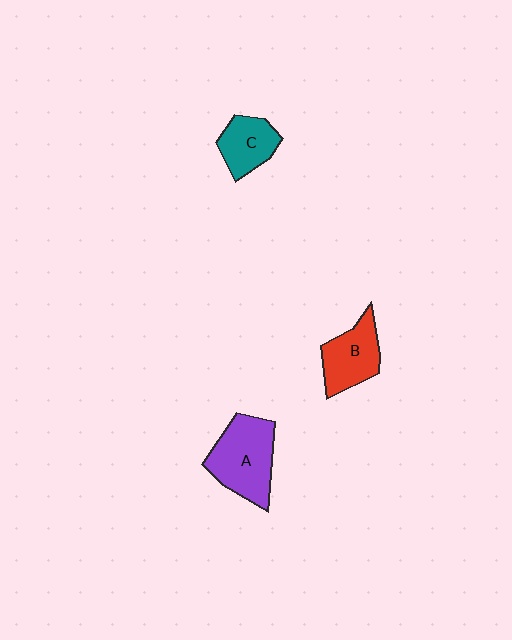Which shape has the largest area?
Shape A (purple).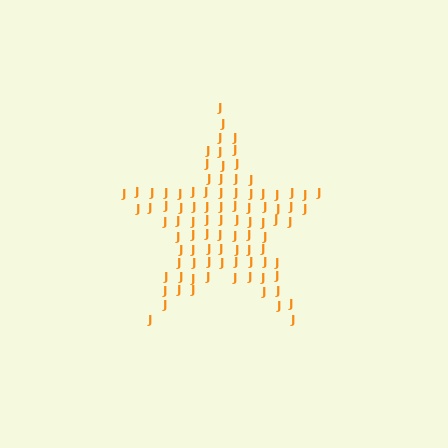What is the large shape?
The large shape is a star.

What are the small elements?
The small elements are letter J's.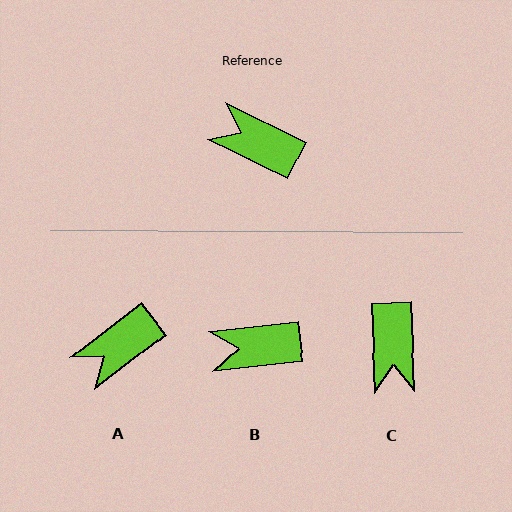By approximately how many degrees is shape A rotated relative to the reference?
Approximately 64 degrees counter-clockwise.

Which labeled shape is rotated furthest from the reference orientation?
C, about 118 degrees away.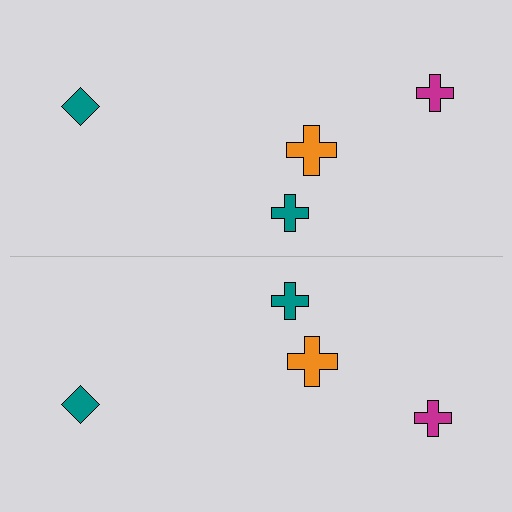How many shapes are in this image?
There are 8 shapes in this image.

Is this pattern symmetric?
Yes, this pattern has bilateral (reflection) symmetry.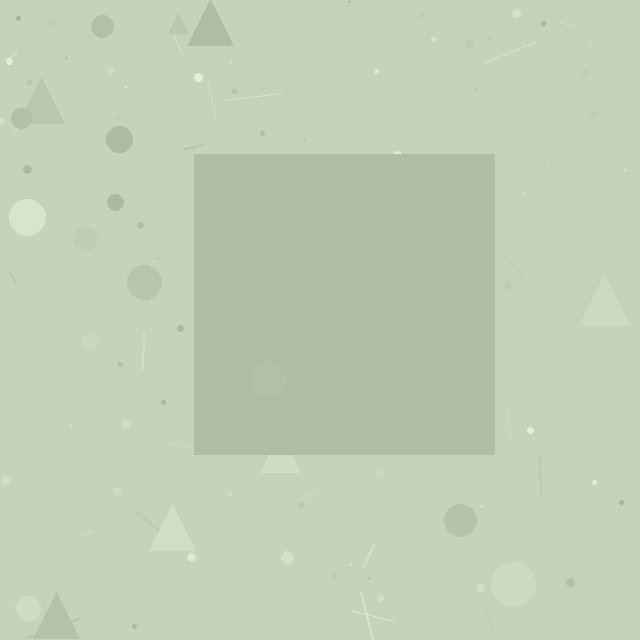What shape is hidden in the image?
A square is hidden in the image.